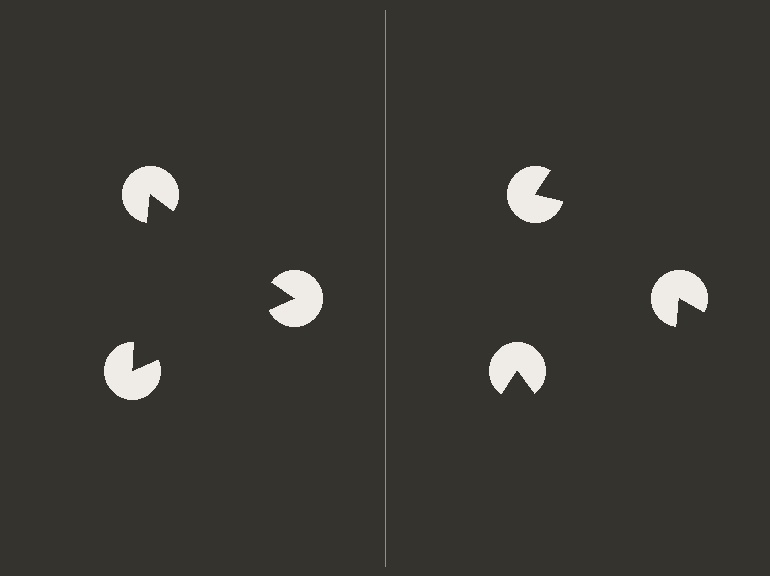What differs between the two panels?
The pac-man discs are positioned identically on both sides; only the wedge orientations differ. On the left they align to a triangle; on the right they are misaligned.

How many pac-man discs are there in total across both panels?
6 — 3 on each side.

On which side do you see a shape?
An illusory triangle appears on the left side. On the right side the wedge cuts are rotated, so no coherent shape forms.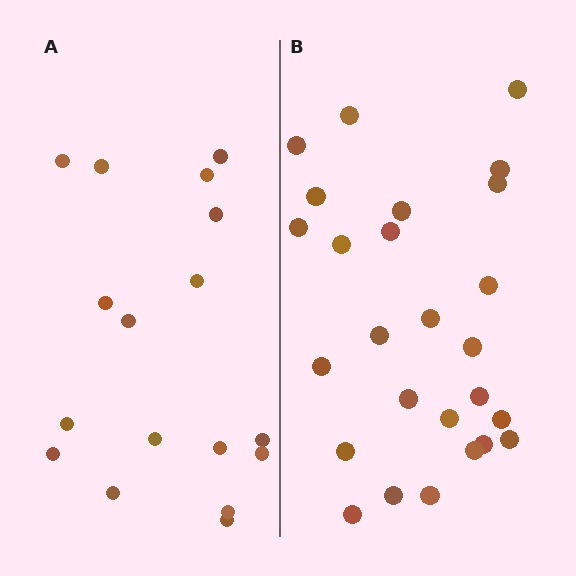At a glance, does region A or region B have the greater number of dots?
Region B (the right region) has more dots.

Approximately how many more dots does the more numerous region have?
Region B has roughly 8 or so more dots than region A.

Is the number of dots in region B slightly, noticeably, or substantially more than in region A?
Region B has substantially more. The ratio is roughly 1.5 to 1.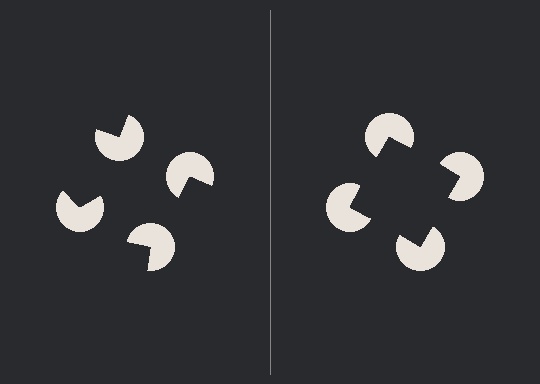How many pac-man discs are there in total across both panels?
8 — 4 on each side.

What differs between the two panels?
The pac-man discs are positioned identically on both sides; only the wedge orientations differ. On the right they align to a square; on the left they are misaligned.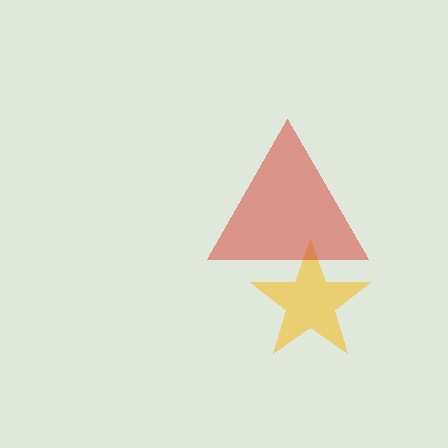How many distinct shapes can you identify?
There are 2 distinct shapes: a yellow star, a red triangle.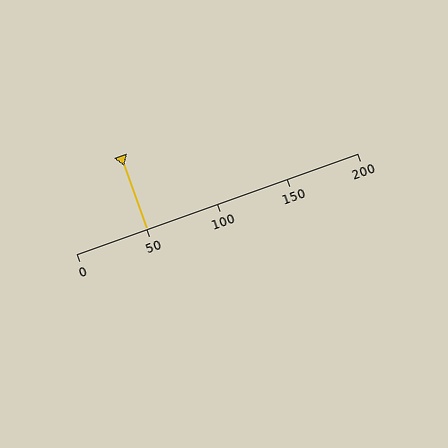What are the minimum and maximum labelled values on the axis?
The axis runs from 0 to 200.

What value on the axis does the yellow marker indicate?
The marker indicates approximately 50.